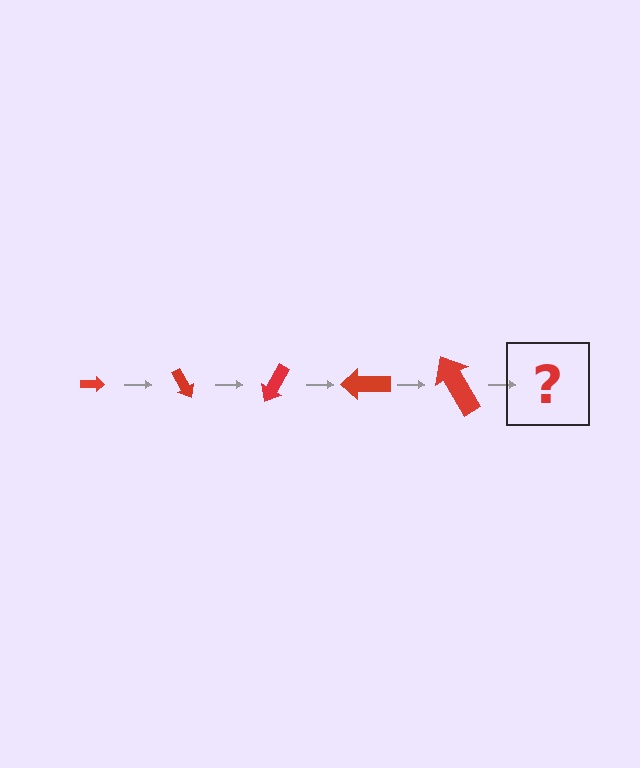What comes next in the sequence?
The next element should be an arrow, larger than the previous one and rotated 300 degrees from the start.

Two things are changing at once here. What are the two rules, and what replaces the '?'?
The two rules are that the arrow grows larger each step and it rotates 60 degrees each step. The '?' should be an arrow, larger than the previous one and rotated 300 degrees from the start.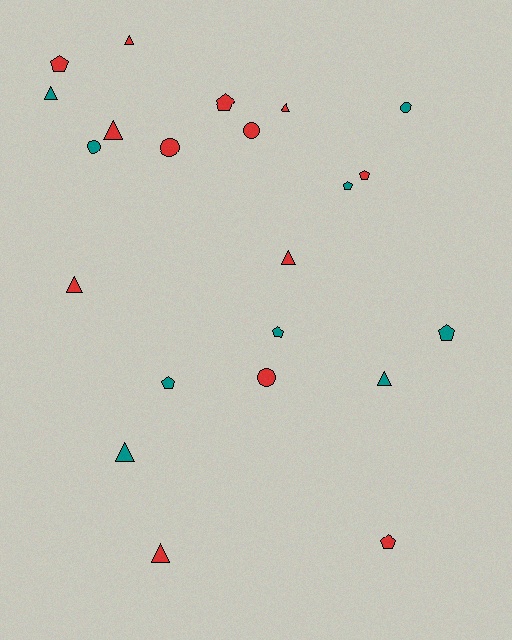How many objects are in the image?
There are 22 objects.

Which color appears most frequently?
Red, with 13 objects.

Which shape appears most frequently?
Triangle, with 9 objects.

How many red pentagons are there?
There are 4 red pentagons.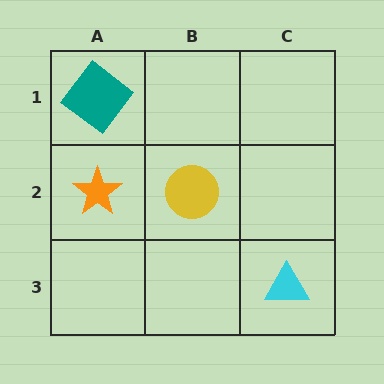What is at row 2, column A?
An orange star.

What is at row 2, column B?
A yellow circle.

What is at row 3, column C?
A cyan triangle.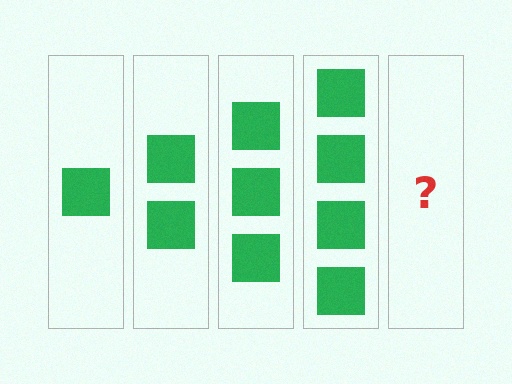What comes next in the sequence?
The next element should be 5 squares.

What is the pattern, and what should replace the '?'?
The pattern is that each step adds one more square. The '?' should be 5 squares.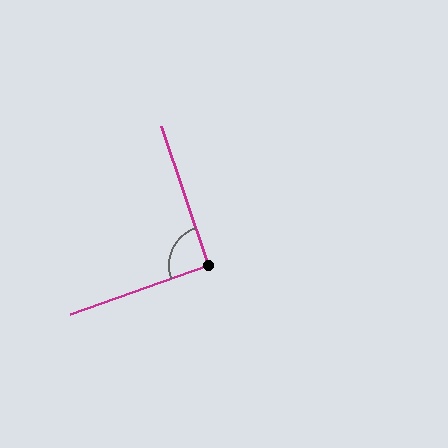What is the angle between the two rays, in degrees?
Approximately 91 degrees.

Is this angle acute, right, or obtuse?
It is approximately a right angle.